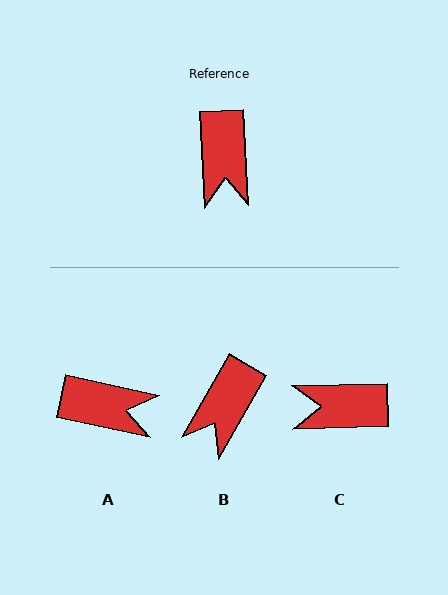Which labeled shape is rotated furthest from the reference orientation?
C, about 92 degrees away.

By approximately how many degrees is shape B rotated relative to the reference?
Approximately 33 degrees clockwise.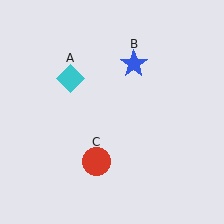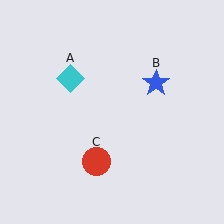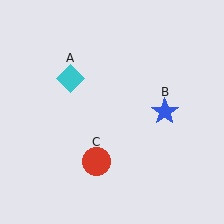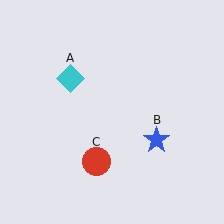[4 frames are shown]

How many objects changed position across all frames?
1 object changed position: blue star (object B).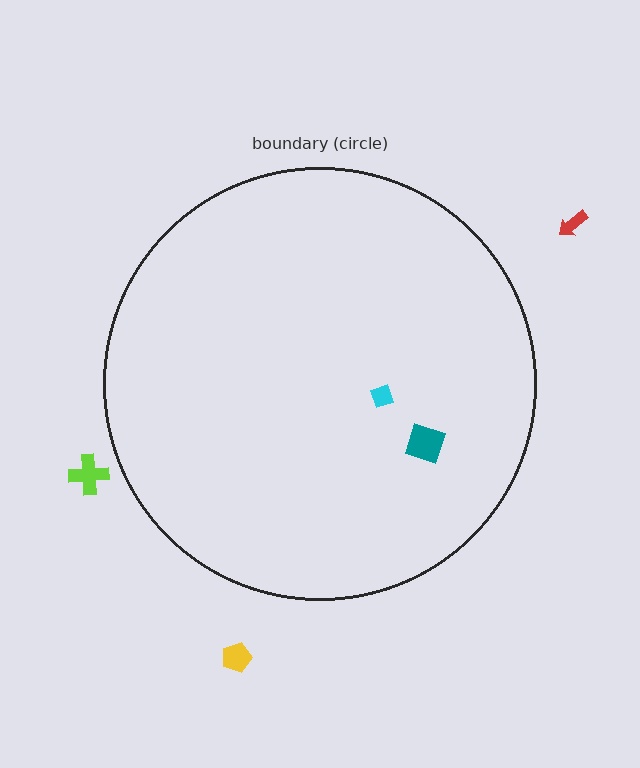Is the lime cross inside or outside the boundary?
Outside.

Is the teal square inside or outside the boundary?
Inside.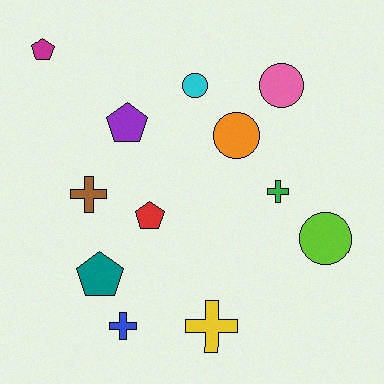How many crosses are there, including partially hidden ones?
There are 4 crosses.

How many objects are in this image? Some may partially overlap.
There are 12 objects.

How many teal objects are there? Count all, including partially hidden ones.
There is 1 teal object.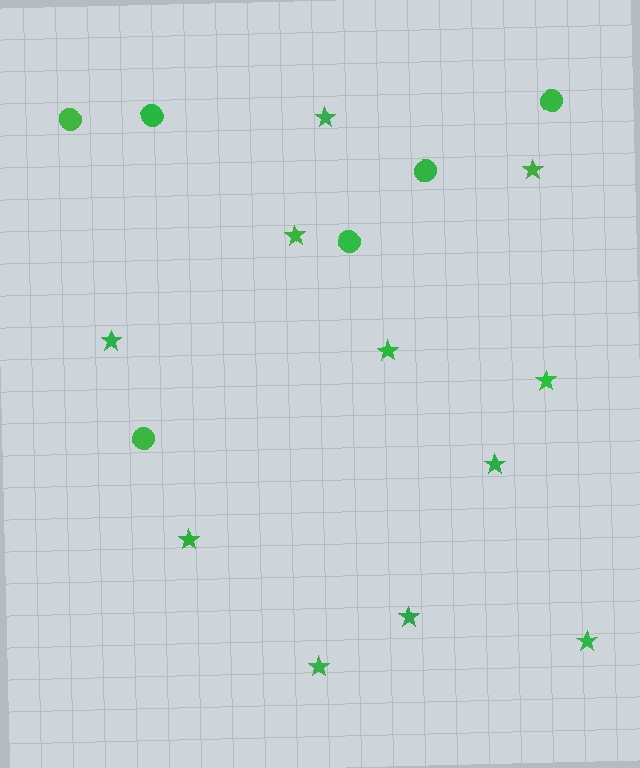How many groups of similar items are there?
There are 2 groups: one group of stars (11) and one group of circles (6).